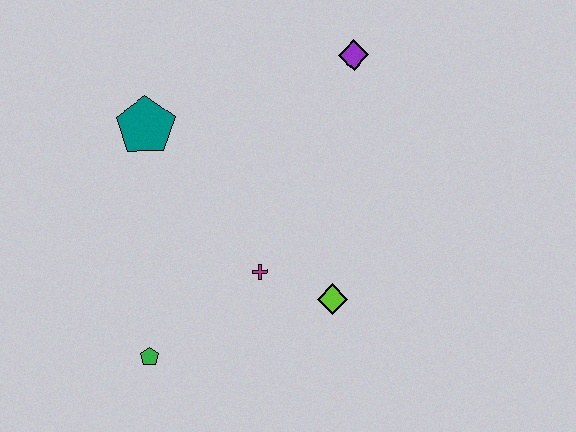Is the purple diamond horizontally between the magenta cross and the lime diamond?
No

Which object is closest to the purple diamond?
The teal pentagon is closest to the purple diamond.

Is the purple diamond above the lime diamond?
Yes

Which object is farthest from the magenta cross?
The purple diamond is farthest from the magenta cross.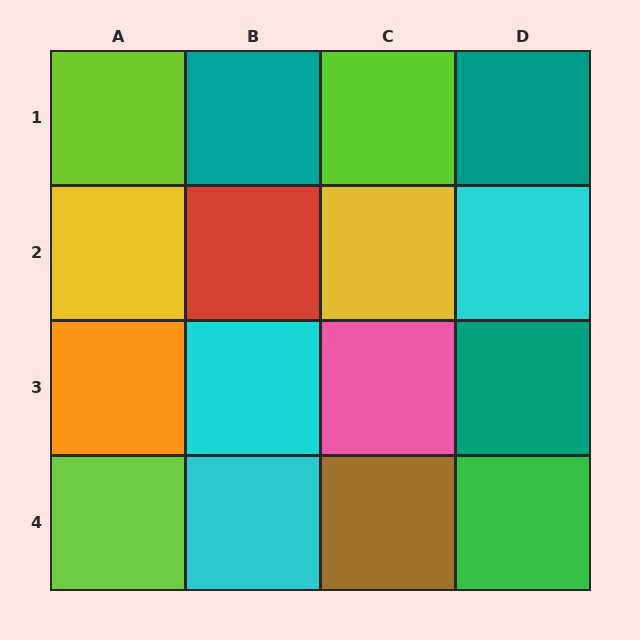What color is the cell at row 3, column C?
Pink.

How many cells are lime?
3 cells are lime.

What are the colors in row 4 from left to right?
Lime, cyan, brown, green.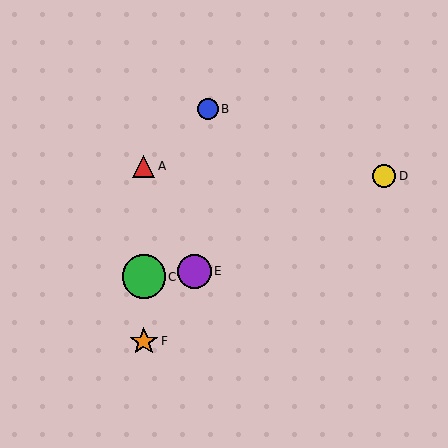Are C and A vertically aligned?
Yes, both are at x≈144.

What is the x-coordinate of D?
Object D is at x≈384.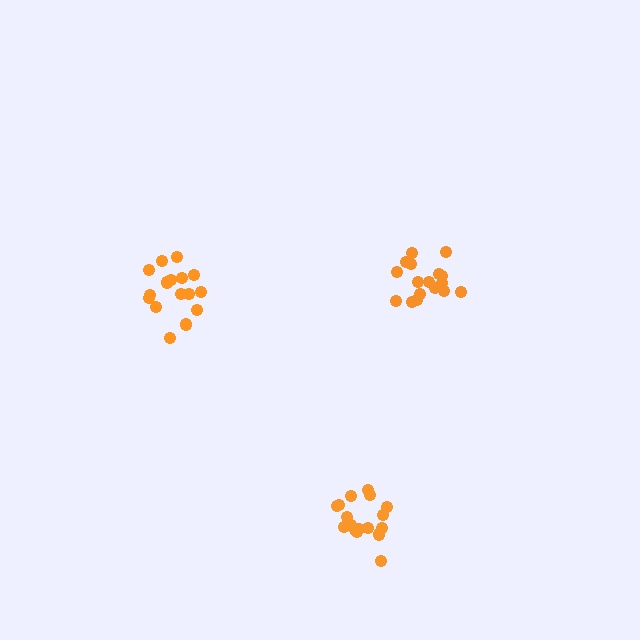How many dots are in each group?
Group 1: 17 dots, Group 2: 18 dots, Group 3: 16 dots (51 total).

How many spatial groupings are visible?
There are 3 spatial groupings.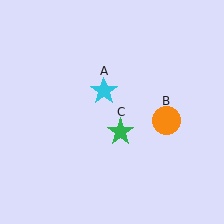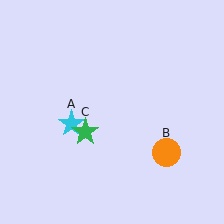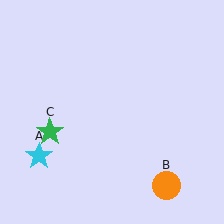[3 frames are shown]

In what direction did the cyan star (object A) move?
The cyan star (object A) moved down and to the left.